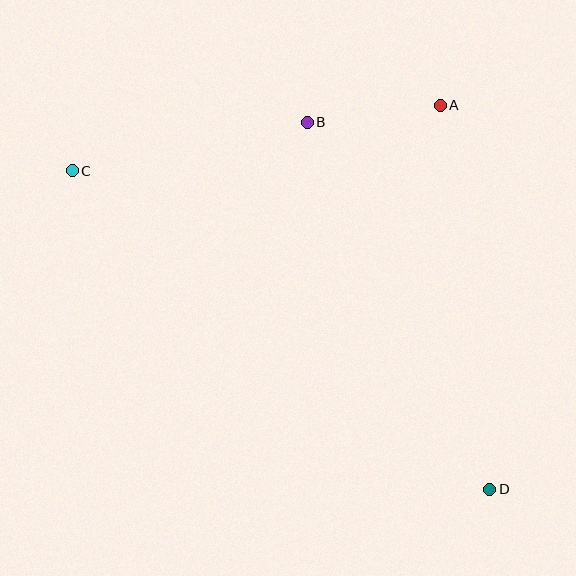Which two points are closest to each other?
Points A and B are closest to each other.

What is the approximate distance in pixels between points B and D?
The distance between B and D is approximately 410 pixels.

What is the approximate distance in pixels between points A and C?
The distance between A and C is approximately 374 pixels.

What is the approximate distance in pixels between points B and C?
The distance between B and C is approximately 240 pixels.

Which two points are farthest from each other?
Points C and D are farthest from each other.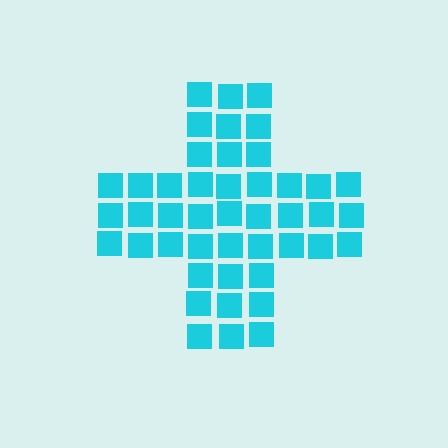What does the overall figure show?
The overall figure shows a cross.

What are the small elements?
The small elements are squares.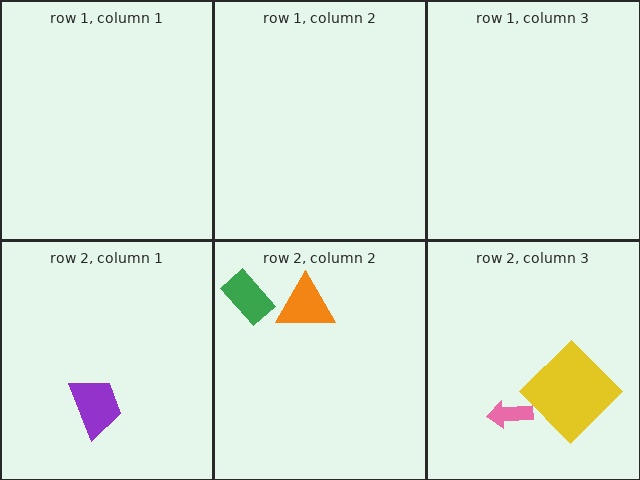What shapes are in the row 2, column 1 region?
The purple trapezoid.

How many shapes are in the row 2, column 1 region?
1.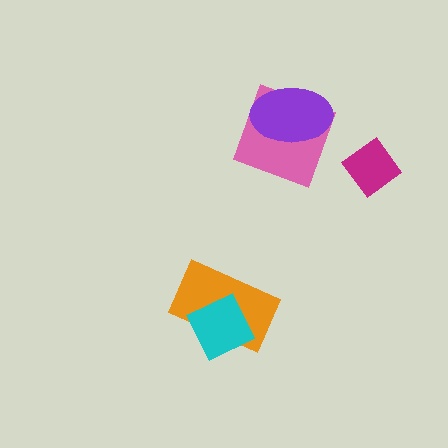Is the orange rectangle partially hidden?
Yes, it is partially covered by another shape.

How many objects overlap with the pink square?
1 object overlaps with the pink square.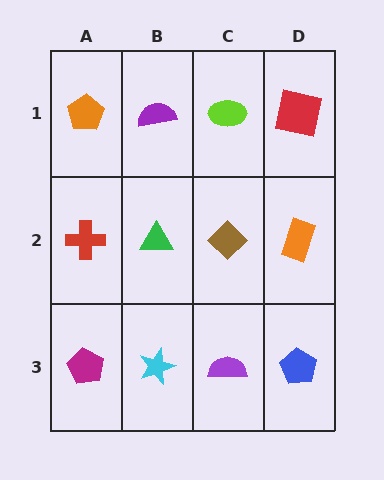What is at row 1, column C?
A lime ellipse.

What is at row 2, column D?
An orange rectangle.